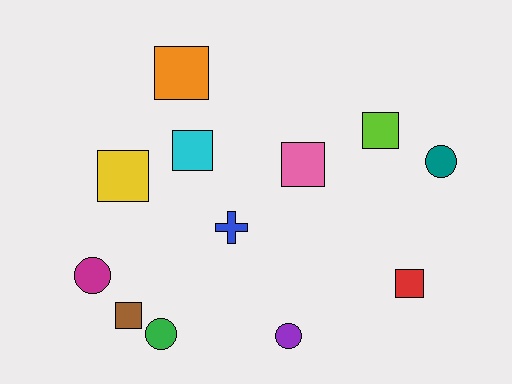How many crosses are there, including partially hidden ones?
There is 1 cross.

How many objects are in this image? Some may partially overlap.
There are 12 objects.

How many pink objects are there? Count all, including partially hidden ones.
There is 1 pink object.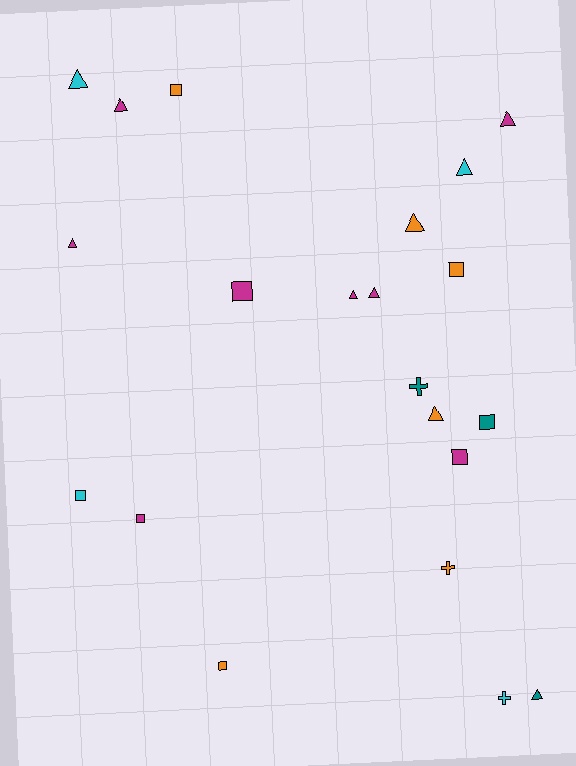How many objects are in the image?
There are 21 objects.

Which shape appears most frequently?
Triangle, with 10 objects.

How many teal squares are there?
There is 1 teal square.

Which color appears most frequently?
Magenta, with 8 objects.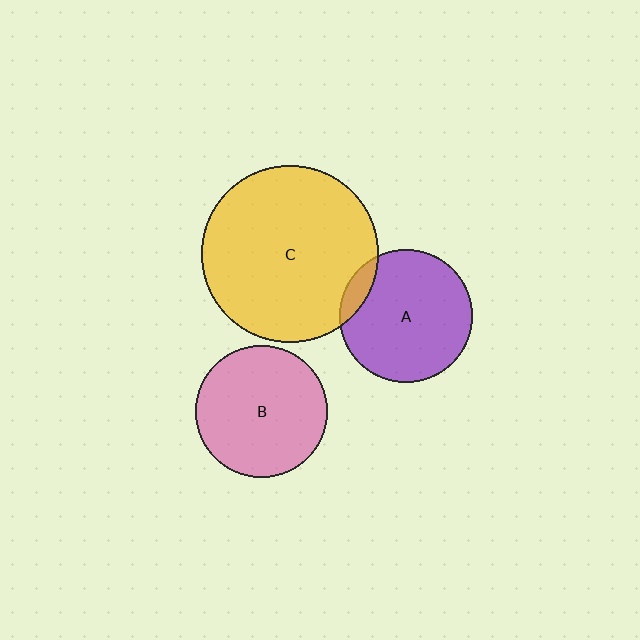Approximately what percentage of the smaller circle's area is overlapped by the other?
Approximately 10%.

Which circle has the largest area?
Circle C (yellow).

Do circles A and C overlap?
Yes.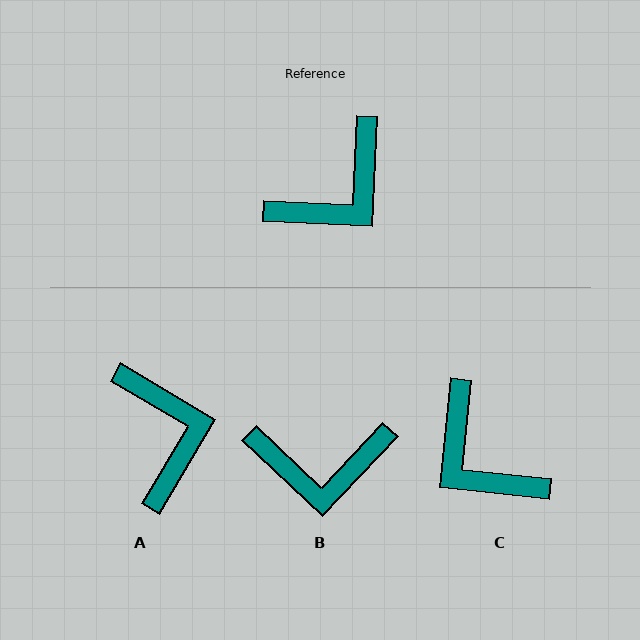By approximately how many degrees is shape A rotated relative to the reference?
Approximately 62 degrees counter-clockwise.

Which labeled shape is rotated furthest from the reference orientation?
C, about 94 degrees away.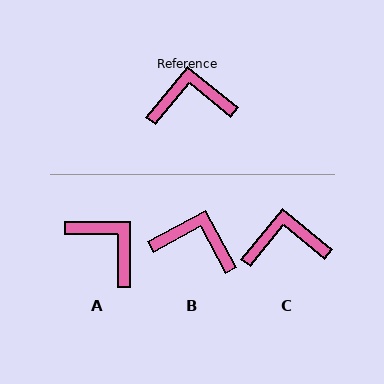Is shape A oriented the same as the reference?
No, it is off by about 50 degrees.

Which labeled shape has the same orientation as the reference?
C.